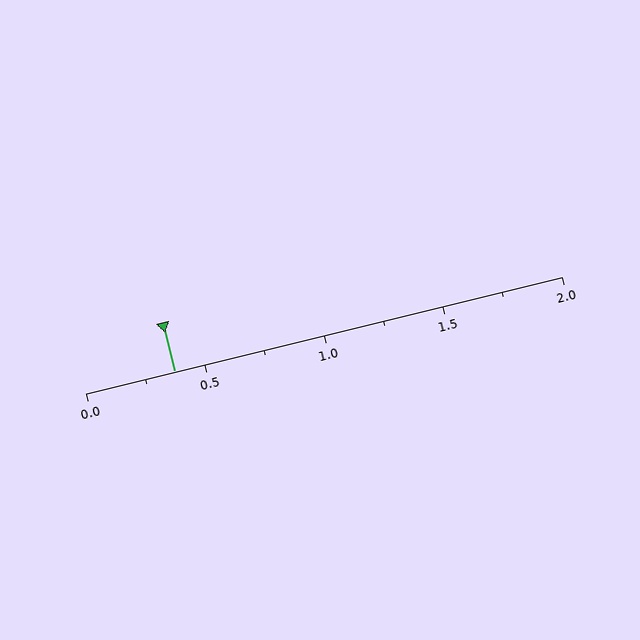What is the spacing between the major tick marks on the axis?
The major ticks are spaced 0.5 apart.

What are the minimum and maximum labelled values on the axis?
The axis runs from 0.0 to 2.0.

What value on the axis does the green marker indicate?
The marker indicates approximately 0.38.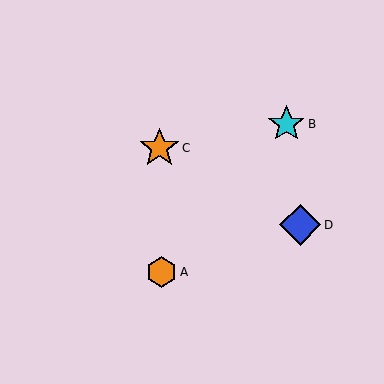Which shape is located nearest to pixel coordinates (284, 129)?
The cyan star (labeled B) at (286, 124) is nearest to that location.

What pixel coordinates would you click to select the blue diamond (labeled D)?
Click at (300, 225) to select the blue diamond D.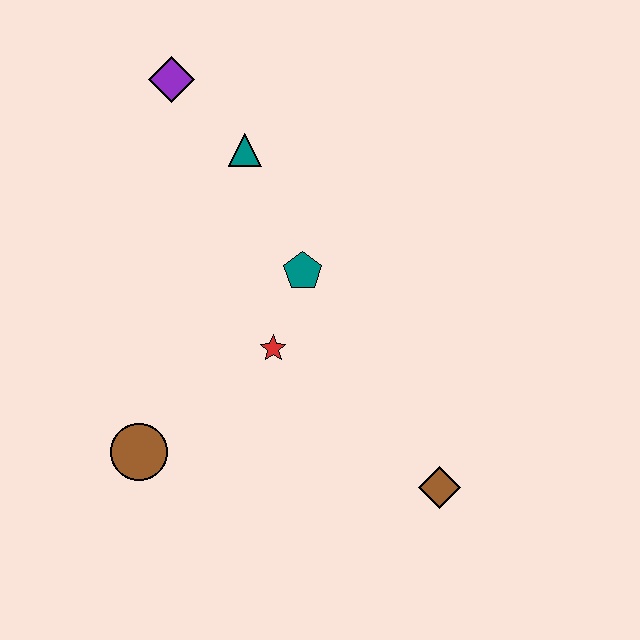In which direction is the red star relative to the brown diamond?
The red star is to the left of the brown diamond.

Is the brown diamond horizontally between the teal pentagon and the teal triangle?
No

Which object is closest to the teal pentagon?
The red star is closest to the teal pentagon.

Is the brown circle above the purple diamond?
No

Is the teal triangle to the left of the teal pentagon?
Yes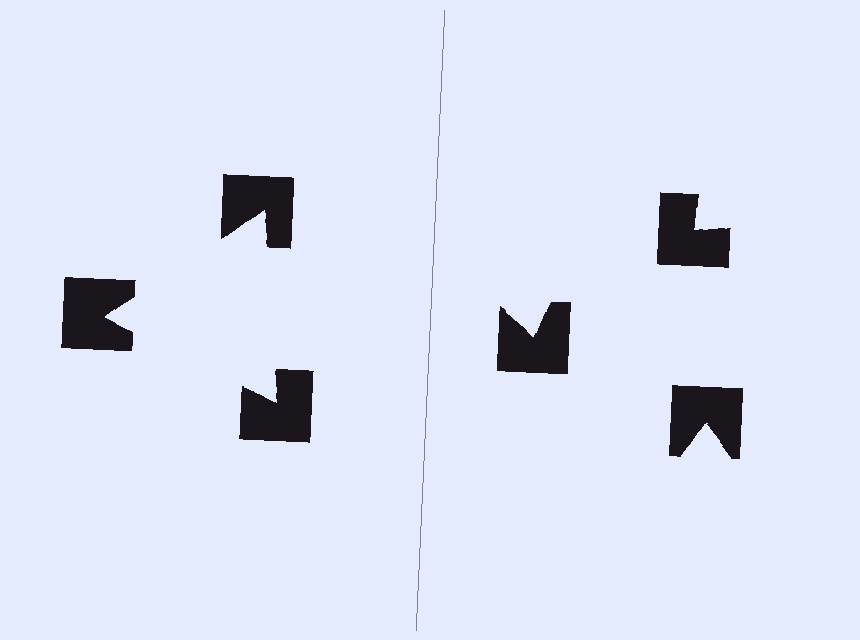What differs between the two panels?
The notched squares are positioned identically on both sides; only the wedge orientations differ. On the left they align to a triangle; on the right they are misaligned.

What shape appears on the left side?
An illusory triangle.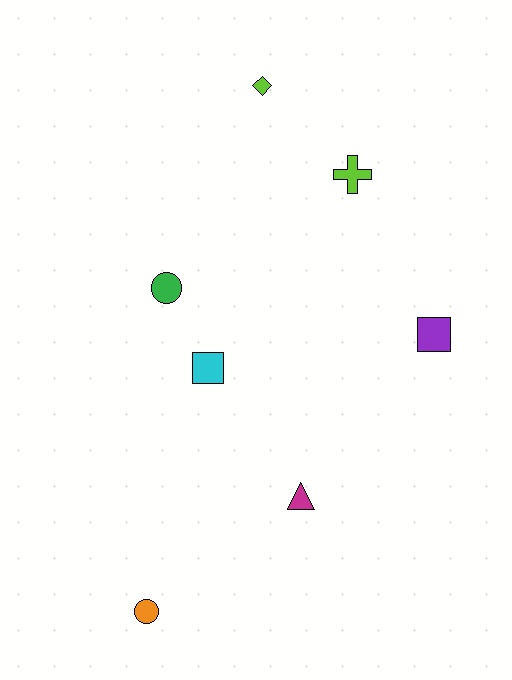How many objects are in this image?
There are 7 objects.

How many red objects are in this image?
There are no red objects.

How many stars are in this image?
There are no stars.